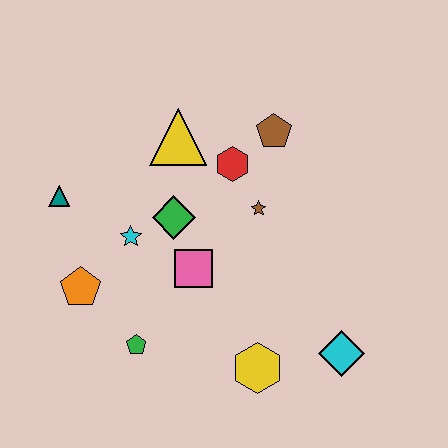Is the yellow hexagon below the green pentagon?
Yes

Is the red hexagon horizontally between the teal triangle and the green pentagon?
No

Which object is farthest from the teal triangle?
The cyan diamond is farthest from the teal triangle.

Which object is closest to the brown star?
The red hexagon is closest to the brown star.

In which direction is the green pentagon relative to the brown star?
The green pentagon is below the brown star.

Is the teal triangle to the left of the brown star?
Yes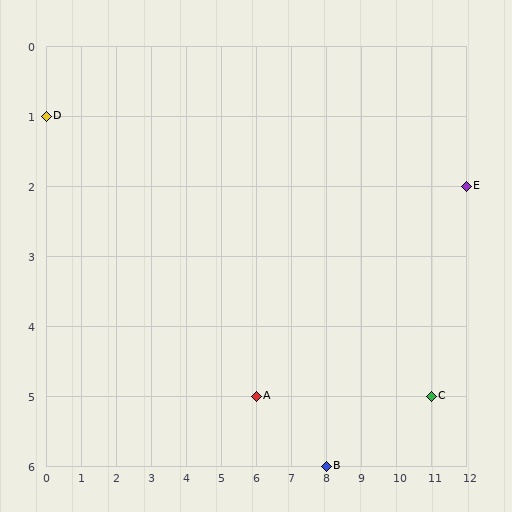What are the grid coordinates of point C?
Point C is at grid coordinates (11, 5).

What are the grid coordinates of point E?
Point E is at grid coordinates (12, 2).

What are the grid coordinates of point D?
Point D is at grid coordinates (0, 1).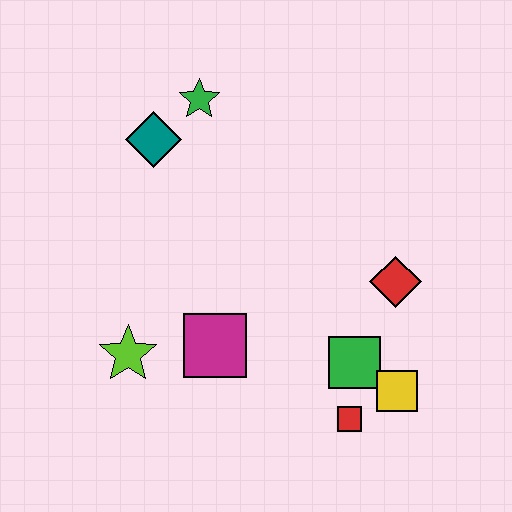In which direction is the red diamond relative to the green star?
The red diamond is to the right of the green star.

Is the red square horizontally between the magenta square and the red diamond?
Yes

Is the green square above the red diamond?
No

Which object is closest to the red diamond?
The green square is closest to the red diamond.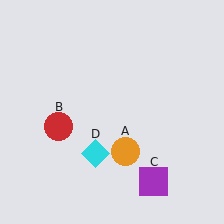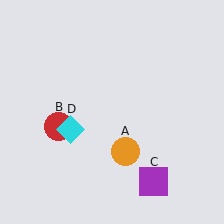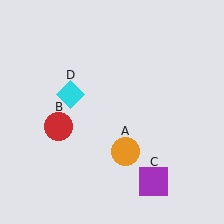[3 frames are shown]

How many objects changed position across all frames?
1 object changed position: cyan diamond (object D).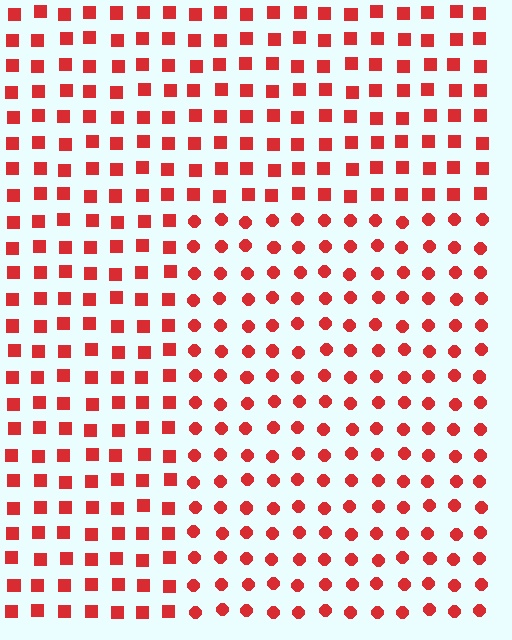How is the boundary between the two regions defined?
The boundary is defined by a change in element shape: circles inside vs. squares outside. All elements share the same color and spacing.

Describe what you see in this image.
The image is filled with small red elements arranged in a uniform grid. A rectangle-shaped region contains circles, while the surrounding area contains squares. The boundary is defined purely by the change in element shape.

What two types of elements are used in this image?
The image uses circles inside the rectangle region and squares outside it.